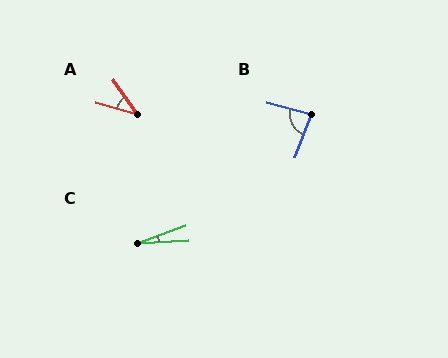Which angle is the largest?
B, at approximately 84 degrees.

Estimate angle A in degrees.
Approximately 39 degrees.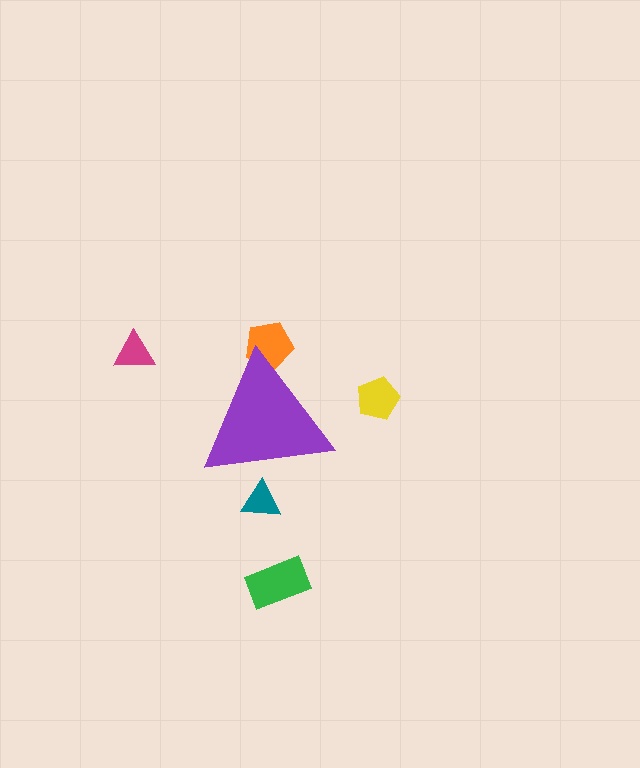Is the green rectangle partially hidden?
No, the green rectangle is fully visible.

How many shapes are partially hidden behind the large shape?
2 shapes are partially hidden.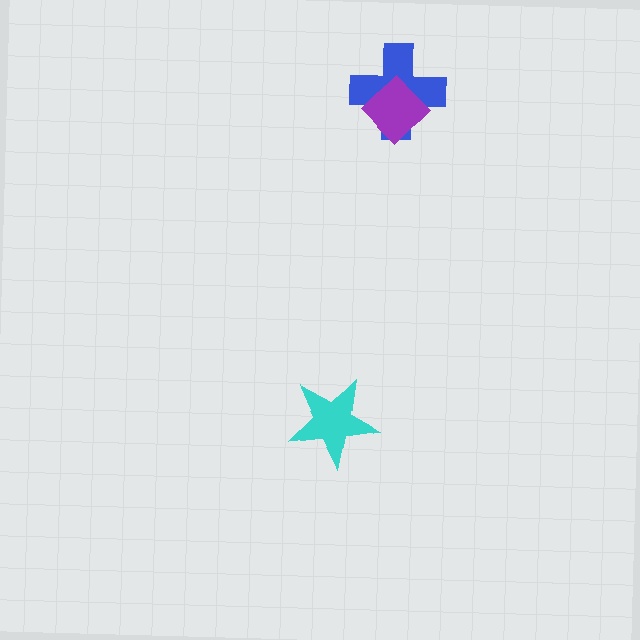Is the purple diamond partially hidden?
No, no other shape covers it.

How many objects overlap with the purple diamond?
1 object overlaps with the purple diamond.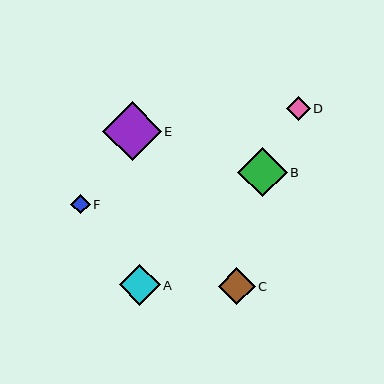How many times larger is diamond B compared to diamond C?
Diamond B is approximately 1.4 times the size of diamond C.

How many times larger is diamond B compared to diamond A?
Diamond B is approximately 1.2 times the size of diamond A.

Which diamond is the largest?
Diamond E is the largest with a size of approximately 59 pixels.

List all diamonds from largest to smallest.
From largest to smallest: E, B, A, C, D, F.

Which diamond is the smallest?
Diamond F is the smallest with a size of approximately 20 pixels.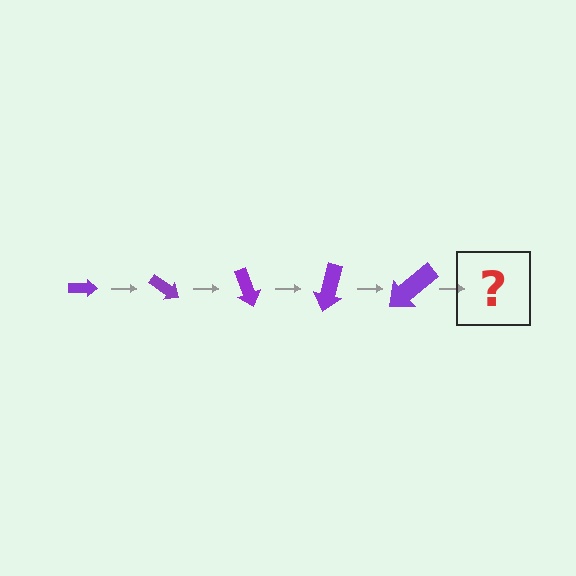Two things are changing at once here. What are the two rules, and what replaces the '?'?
The two rules are that the arrow grows larger each step and it rotates 35 degrees each step. The '?' should be an arrow, larger than the previous one and rotated 175 degrees from the start.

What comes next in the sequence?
The next element should be an arrow, larger than the previous one and rotated 175 degrees from the start.